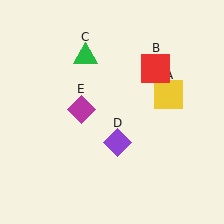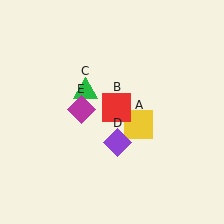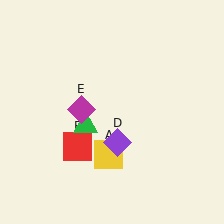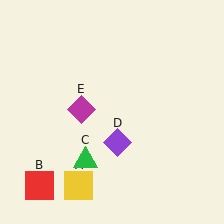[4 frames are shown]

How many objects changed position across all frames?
3 objects changed position: yellow square (object A), red square (object B), green triangle (object C).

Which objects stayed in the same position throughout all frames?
Purple diamond (object D) and magenta diamond (object E) remained stationary.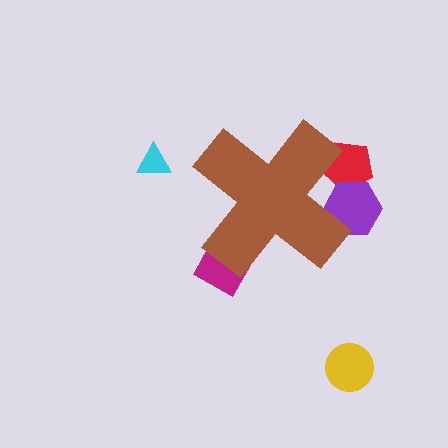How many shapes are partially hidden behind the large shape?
3 shapes are partially hidden.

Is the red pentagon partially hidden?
Yes, the red pentagon is partially hidden behind the brown cross.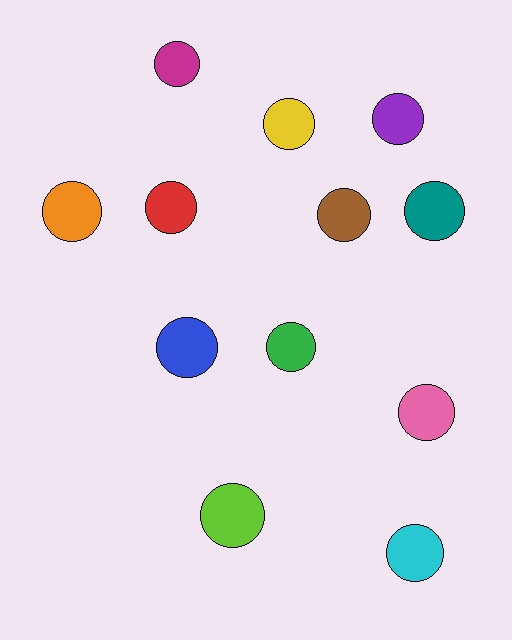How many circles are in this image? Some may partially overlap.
There are 12 circles.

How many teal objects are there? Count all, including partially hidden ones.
There is 1 teal object.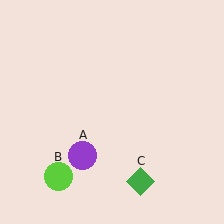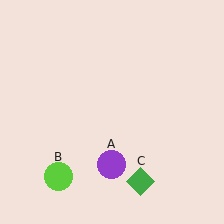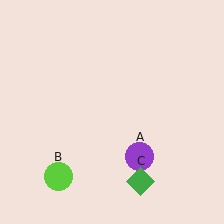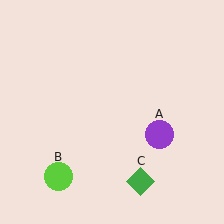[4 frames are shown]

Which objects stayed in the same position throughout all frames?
Lime circle (object B) and green diamond (object C) remained stationary.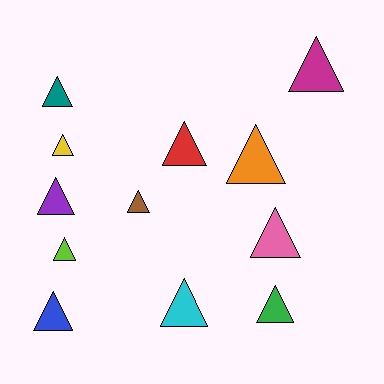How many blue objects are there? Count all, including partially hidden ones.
There is 1 blue object.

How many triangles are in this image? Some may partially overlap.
There are 12 triangles.